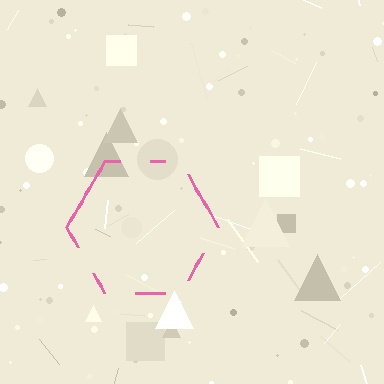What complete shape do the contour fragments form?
The contour fragments form a hexagon.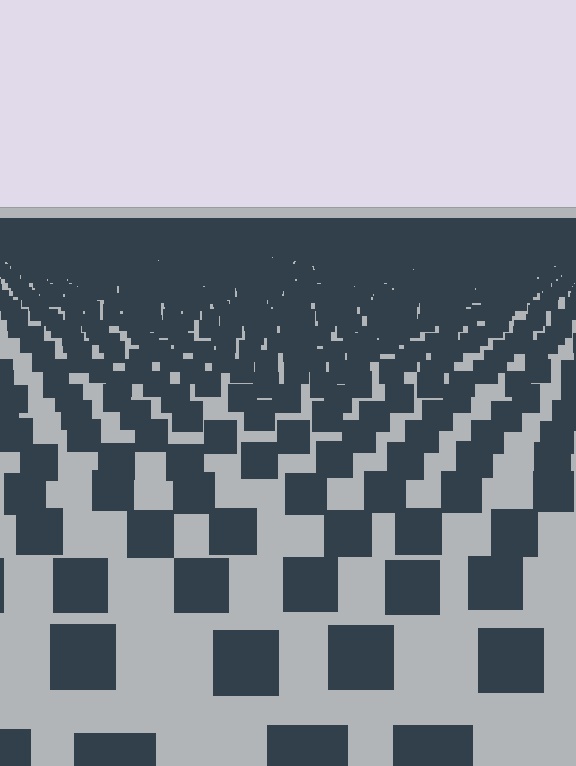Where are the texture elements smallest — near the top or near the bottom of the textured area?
Near the top.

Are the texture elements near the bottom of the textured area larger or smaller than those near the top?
Larger. Near the bottom, elements are closer to the viewer and appear at a bigger on-screen size.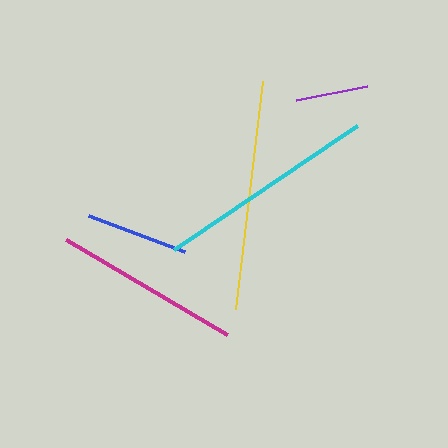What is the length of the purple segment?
The purple segment is approximately 72 pixels long.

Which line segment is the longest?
The yellow line is the longest at approximately 230 pixels.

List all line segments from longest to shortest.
From longest to shortest: yellow, cyan, magenta, blue, purple.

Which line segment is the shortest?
The purple line is the shortest at approximately 72 pixels.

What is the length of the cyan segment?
The cyan segment is approximately 222 pixels long.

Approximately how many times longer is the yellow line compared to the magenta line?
The yellow line is approximately 1.2 times the length of the magenta line.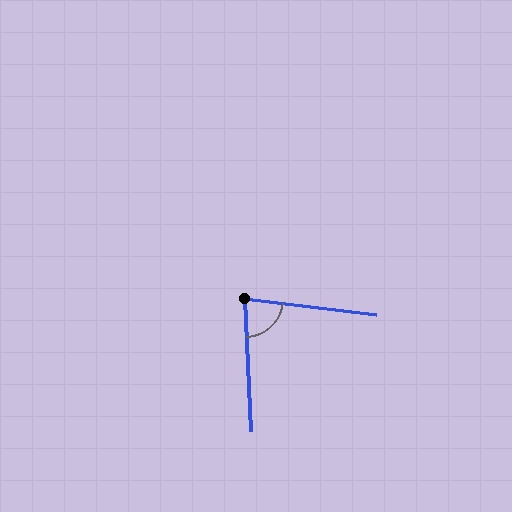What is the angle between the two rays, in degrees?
Approximately 81 degrees.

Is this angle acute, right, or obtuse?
It is acute.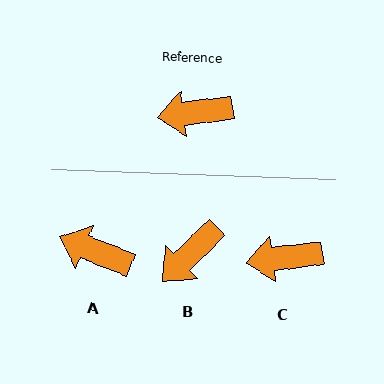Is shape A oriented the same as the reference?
No, it is off by about 29 degrees.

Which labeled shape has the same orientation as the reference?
C.